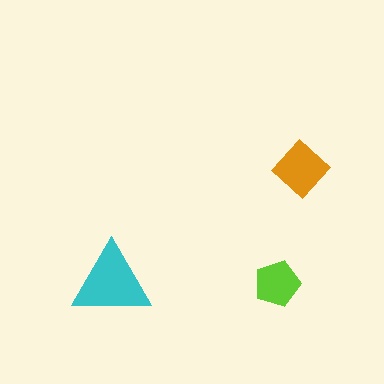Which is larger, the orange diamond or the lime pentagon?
The orange diamond.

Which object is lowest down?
The lime pentagon is bottommost.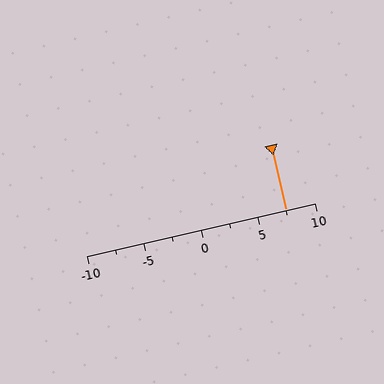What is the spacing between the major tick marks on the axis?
The major ticks are spaced 5 apart.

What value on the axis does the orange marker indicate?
The marker indicates approximately 7.5.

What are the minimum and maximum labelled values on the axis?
The axis runs from -10 to 10.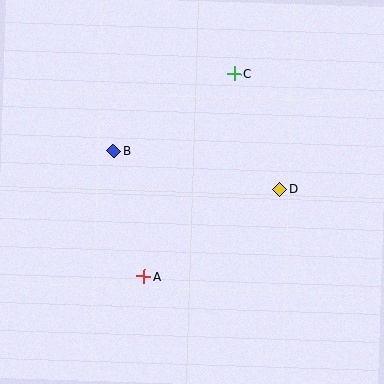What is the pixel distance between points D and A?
The distance between D and A is 161 pixels.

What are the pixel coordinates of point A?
Point A is at (144, 276).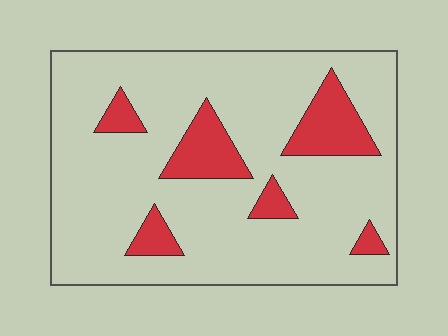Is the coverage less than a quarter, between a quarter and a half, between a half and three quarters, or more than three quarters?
Less than a quarter.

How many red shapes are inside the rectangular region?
6.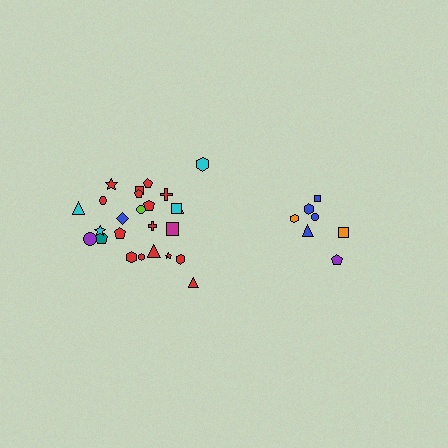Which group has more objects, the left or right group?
The left group.